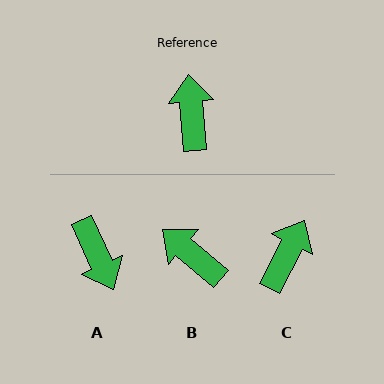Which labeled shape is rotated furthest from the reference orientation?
A, about 160 degrees away.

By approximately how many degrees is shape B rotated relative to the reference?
Approximately 45 degrees counter-clockwise.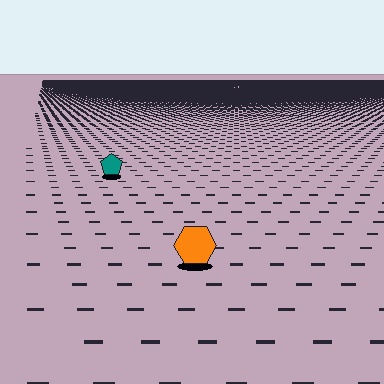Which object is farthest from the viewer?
The teal pentagon is farthest from the viewer. It appears smaller and the ground texture around it is denser.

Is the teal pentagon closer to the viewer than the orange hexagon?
No. The orange hexagon is closer — you can tell from the texture gradient: the ground texture is coarser near it.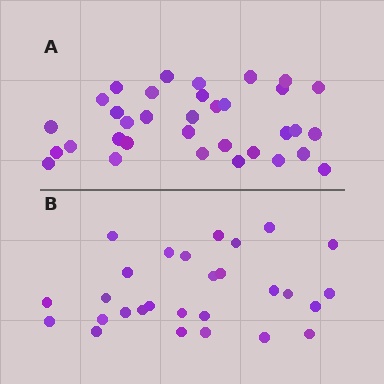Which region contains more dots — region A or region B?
Region A (the top region) has more dots.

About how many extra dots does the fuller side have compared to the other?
Region A has about 6 more dots than region B.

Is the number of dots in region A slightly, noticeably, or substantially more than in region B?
Region A has only slightly more — the two regions are fairly close. The ratio is roughly 1.2 to 1.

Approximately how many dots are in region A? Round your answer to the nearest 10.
About 30 dots. (The exact count is 34, which rounds to 30.)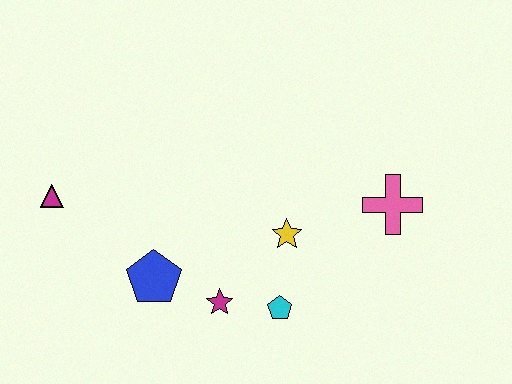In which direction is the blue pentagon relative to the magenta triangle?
The blue pentagon is to the right of the magenta triangle.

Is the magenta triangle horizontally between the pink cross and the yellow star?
No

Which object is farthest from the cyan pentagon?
The magenta triangle is farthest from the cyan pentagon.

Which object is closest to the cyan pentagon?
The magenta star is closest to the cyan pentagon.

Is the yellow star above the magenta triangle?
No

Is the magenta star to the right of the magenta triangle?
Yes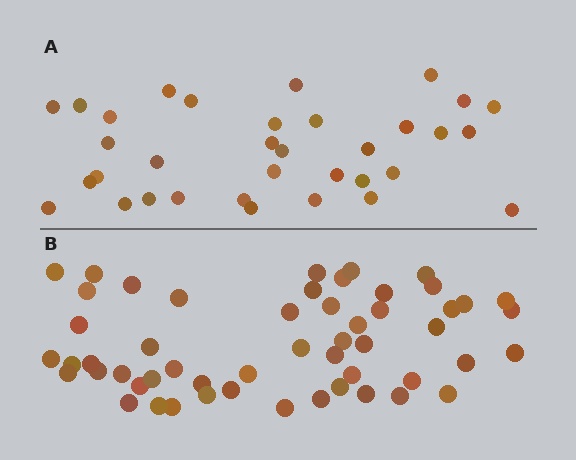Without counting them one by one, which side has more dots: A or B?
Region B (the bottom region) has more dots.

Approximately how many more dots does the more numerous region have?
Region B has approximately 20 more dots than region A.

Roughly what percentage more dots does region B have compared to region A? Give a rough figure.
About 55% more.